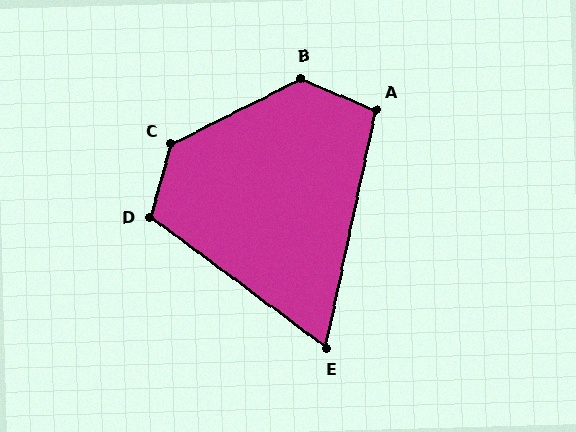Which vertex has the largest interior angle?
C, at approximately 132 degrees.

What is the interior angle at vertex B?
Approximately 131 degrees (obtuse).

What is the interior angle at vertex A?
Approximately 101 degrees (obtuse).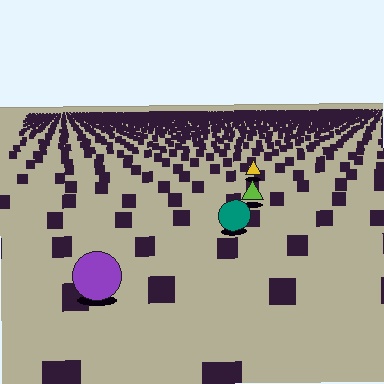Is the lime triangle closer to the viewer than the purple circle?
No. The purple circle is closer — you can tell from the texture gradient: the ground texture is coarser near it.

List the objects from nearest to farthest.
From nearest to farthest: the purple circle, the teal circle, the lime triangle, the yellow triangle.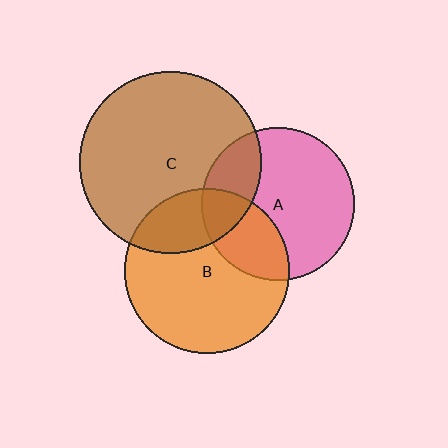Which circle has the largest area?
Circle C (brown).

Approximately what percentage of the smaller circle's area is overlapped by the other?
Approximately 25%.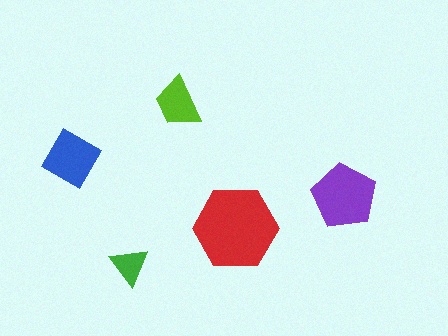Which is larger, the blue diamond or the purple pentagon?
The purple pentagon.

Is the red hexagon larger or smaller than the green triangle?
Larger.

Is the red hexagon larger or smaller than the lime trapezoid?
Larger.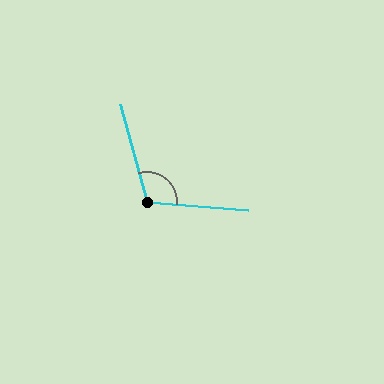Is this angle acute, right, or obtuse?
It is obtuse.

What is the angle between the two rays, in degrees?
Approximately 110 degrees.